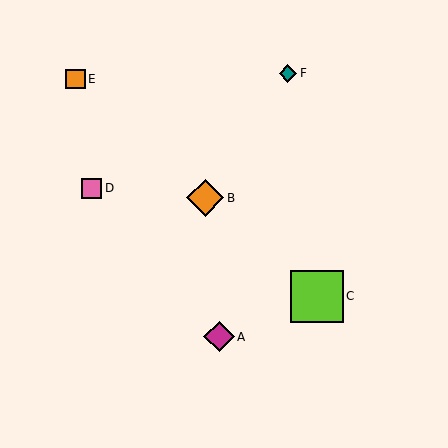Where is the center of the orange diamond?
The center of the orange diamond is at (205, 198).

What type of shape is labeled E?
Shape E is an orange square.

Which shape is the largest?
The lime square (labeled C) is the largest.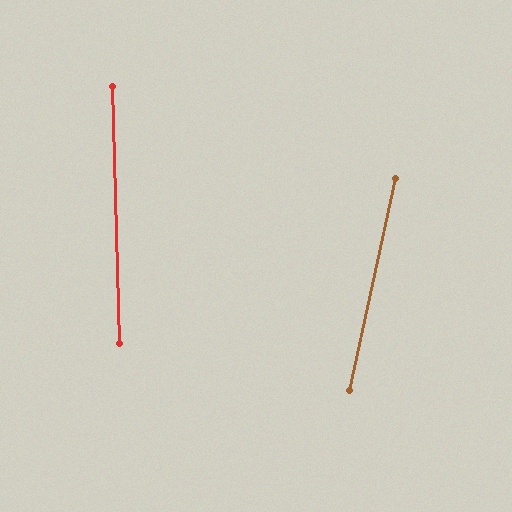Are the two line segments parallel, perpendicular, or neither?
Neither parallel nor perpendicular — they differ by about 14°.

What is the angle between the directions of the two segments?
Approximately 14 degrees.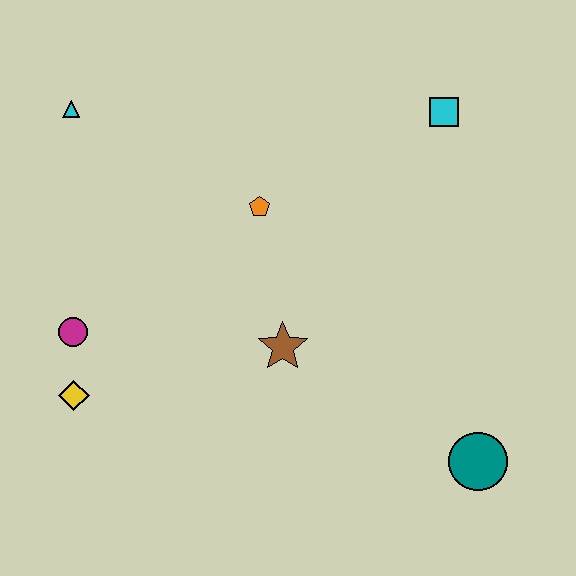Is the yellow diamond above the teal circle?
Yes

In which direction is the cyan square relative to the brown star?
The cyan square is above the brown star.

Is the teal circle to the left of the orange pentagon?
No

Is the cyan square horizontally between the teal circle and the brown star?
Yes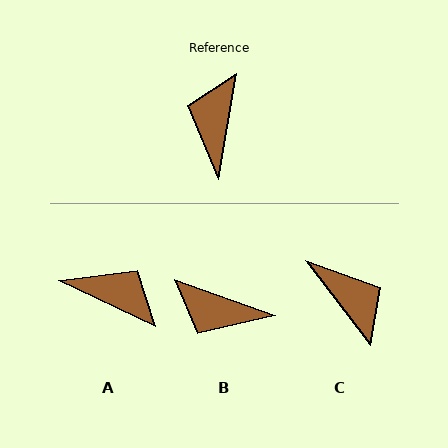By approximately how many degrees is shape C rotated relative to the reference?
Approximately 133 degrees clockwise.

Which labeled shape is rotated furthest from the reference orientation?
C, about 133 degrees away.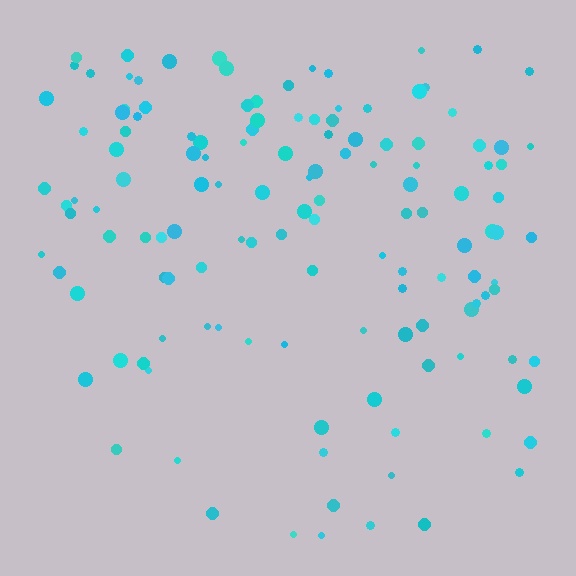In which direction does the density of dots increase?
From bottom to top, with the top side densest.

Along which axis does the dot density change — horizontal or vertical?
Vertical.